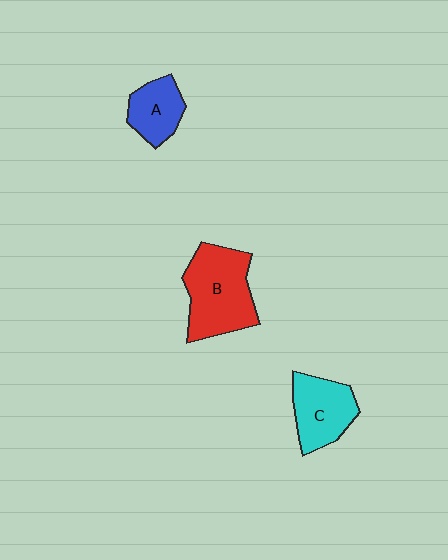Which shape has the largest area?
Shape B (red).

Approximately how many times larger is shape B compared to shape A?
Approximately 1.9 times.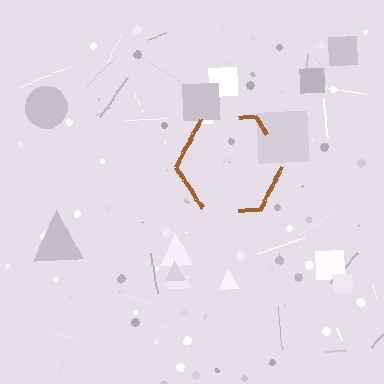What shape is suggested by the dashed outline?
The dashed outline suggests a hexagon.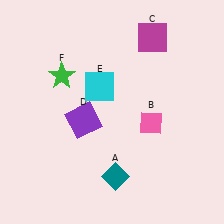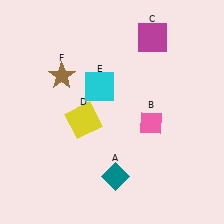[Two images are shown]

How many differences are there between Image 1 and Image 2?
There are 2 differences between the two images.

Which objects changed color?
D changed from purple to yellow. F changed from green to brown.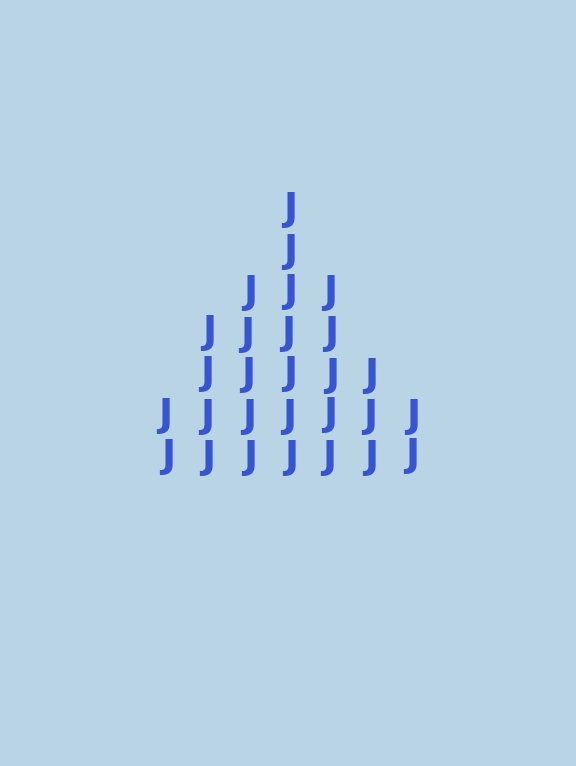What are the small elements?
The small elements are letter J's.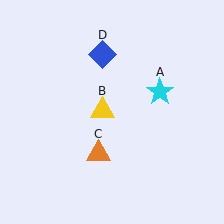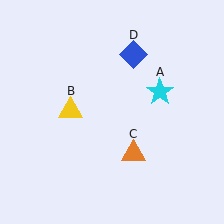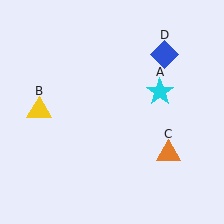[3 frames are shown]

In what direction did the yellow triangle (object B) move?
The yellow triangle (object B) moved left.